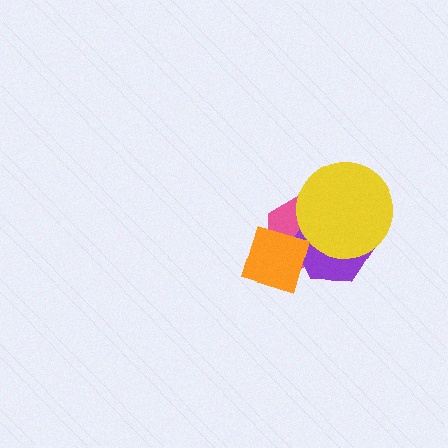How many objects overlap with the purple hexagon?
3 objects overlap with the purple hexagon.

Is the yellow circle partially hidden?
No, no other shape covers it.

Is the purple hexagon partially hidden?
Yes, it is partially covered by another shape.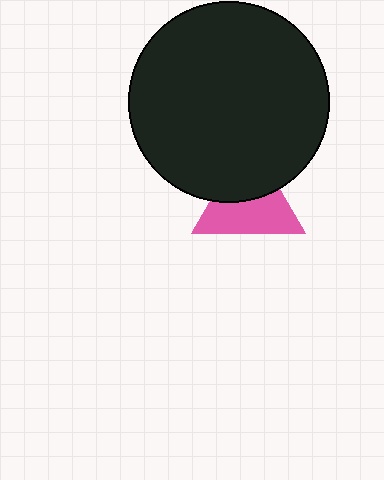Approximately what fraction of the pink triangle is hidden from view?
Roughly 43% of the pink triangle is hidden behind the black circle.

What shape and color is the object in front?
The object in front is a black circle.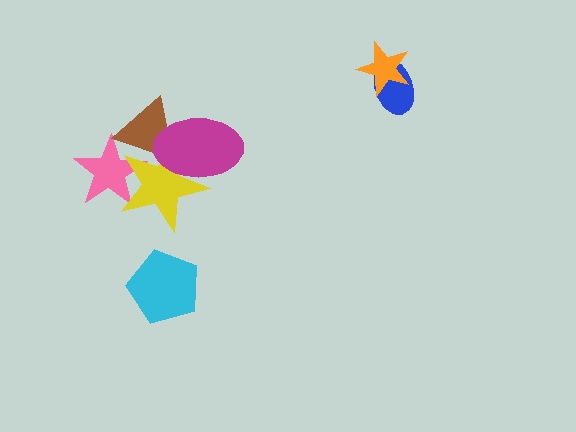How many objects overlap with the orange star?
1 object overlaps with the orange star.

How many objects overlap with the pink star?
2 objects overlap with the pink star.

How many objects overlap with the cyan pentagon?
0 objects overlap with the cyan pentagon.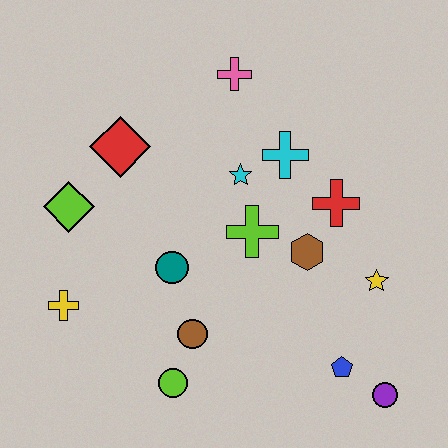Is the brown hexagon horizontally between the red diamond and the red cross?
Yes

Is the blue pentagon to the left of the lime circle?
No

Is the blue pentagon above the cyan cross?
No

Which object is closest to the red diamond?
The lime diamond is closest to the red diamond.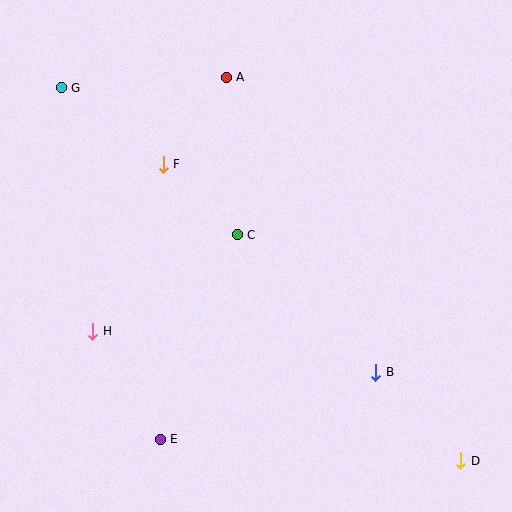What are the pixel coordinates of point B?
Point B is at (376, 372).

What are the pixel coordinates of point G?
Point G is at (61, 88).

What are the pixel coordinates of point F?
Point F is at (163, 164).